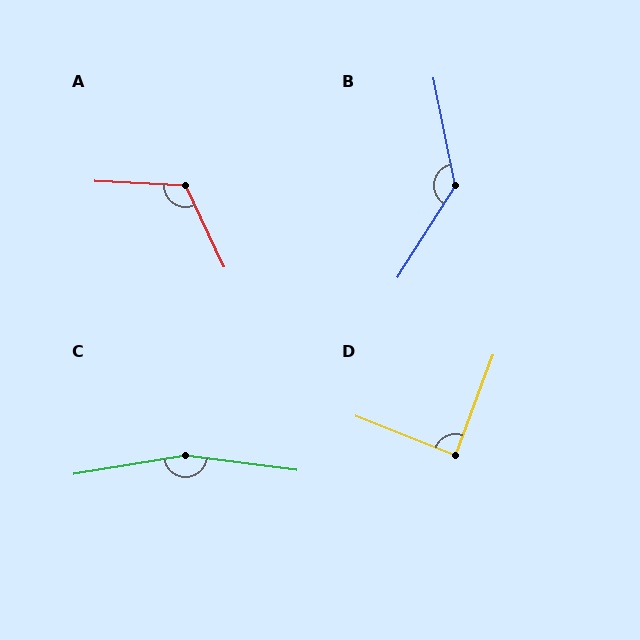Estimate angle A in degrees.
Approximately 118 degrees.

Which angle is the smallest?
D, at approximately 89 degrees.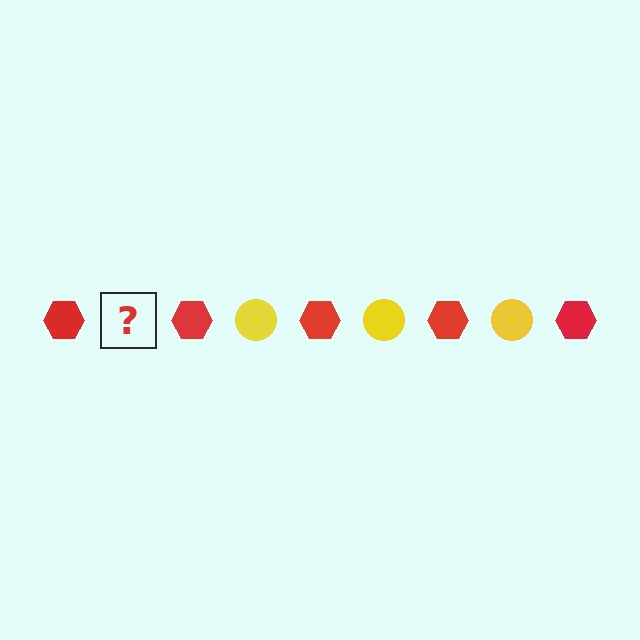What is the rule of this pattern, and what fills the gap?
The rule is that the pattern alternates between red hexagon and yellow circle. The gap should be filled with a yellow circle.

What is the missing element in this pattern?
The missing element is a yellow circle.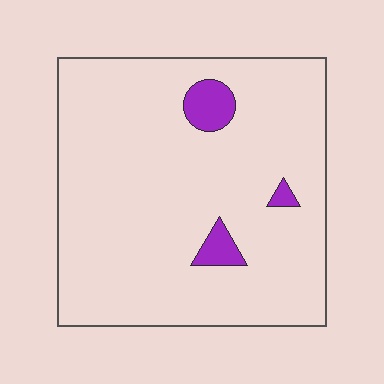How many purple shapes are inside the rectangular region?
3.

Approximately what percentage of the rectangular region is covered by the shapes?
Approximately 5%.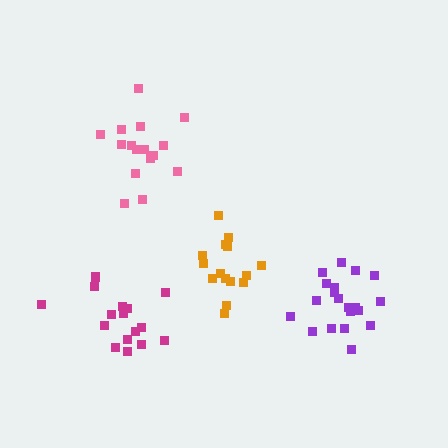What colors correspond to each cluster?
The clusters are colored: orange, pink, magenta, purple.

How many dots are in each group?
Group 1: 15 dots, Group 2: 16 dots, Group 3: 16 dots, Group 4: 20 dots (67 total).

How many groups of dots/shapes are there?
There are 4 groups.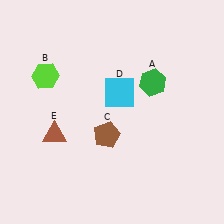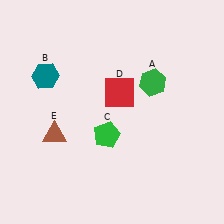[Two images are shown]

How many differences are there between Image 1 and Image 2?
There are 3 differences between the two images.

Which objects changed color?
B changed from lime to teal. C changed from brown to green. D changed from cyan to red.